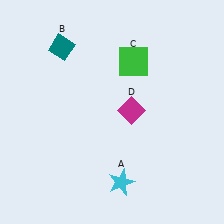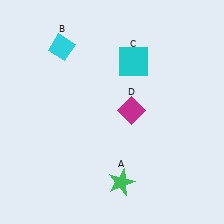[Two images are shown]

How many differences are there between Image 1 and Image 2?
There are 3 differences between the two images.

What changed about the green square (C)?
In Image 1, C is green. In Image 2, it changed to cyan.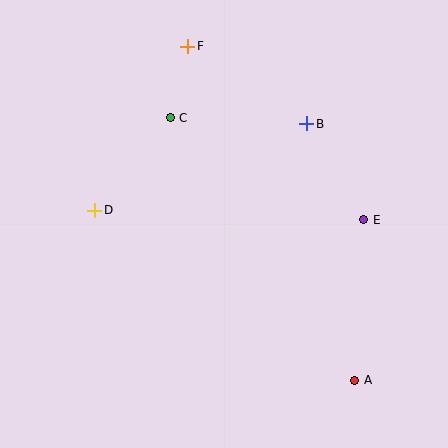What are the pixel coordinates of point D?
Point D is at (95, 210).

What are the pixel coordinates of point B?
Point B is at (307, 124).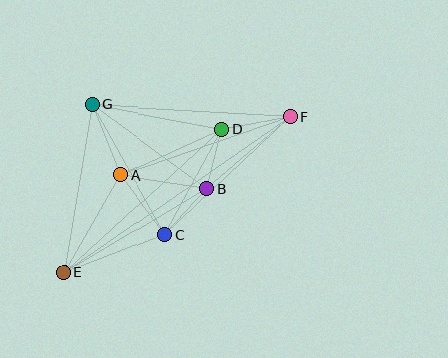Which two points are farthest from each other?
Points E and F are farthest from each other.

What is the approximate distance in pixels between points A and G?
The distance between A and G is approximately 76 pixels.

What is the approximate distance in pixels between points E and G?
The distance between E and G is approximately 170 pixels.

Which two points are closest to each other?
Points B and D are closest to each other.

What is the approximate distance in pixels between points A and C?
The distance between A and C is approximately 73 pixels.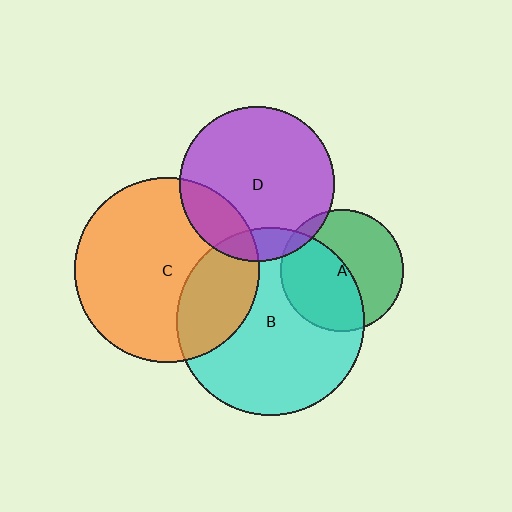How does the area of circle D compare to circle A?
Approximately 1.6 times.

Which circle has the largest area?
Circle B (cyan).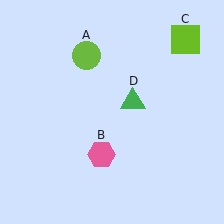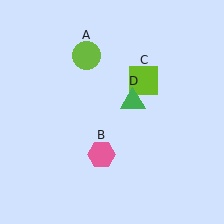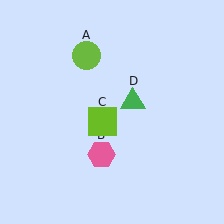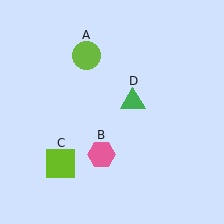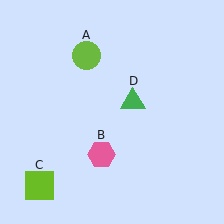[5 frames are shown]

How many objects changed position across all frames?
1 object changed position: lime square (object C).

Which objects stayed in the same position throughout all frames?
Lime circle (object A) and pink hexagon (object B) and green triangle (object D) remained stationary.